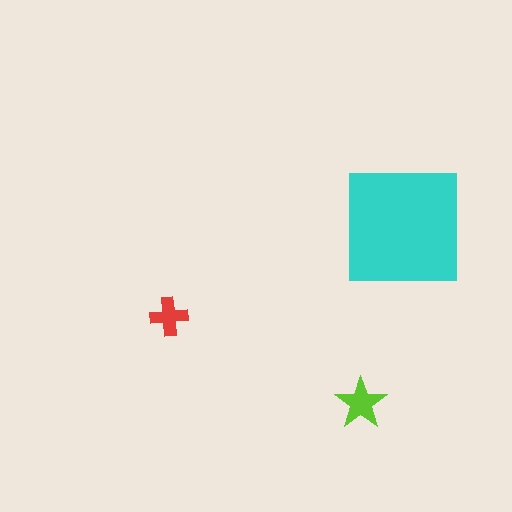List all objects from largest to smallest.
The cyan square, the lime star, the red cross.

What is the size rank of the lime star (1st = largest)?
2nd.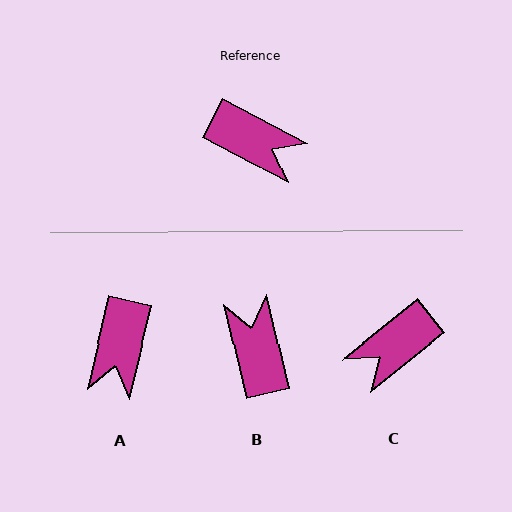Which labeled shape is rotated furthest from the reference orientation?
B, about 131 degrees away.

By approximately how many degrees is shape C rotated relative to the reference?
Approximately 113 degrees clockwise.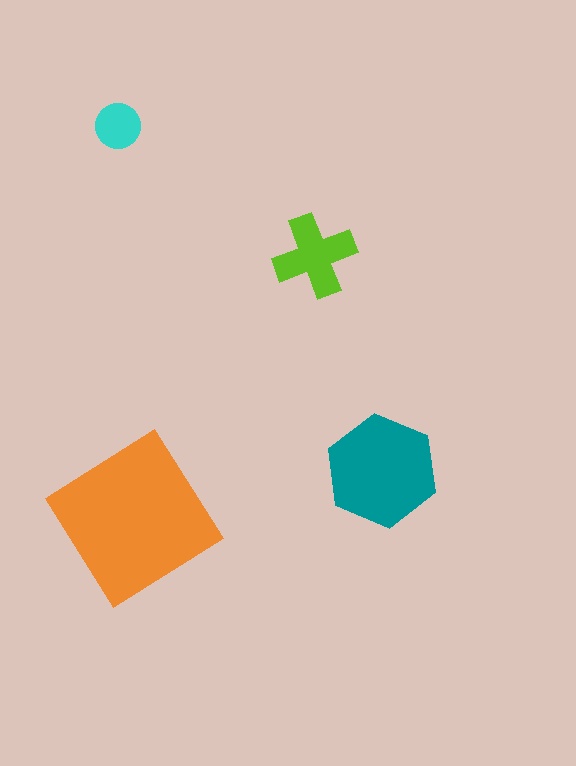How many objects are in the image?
There are 4 objects in the image.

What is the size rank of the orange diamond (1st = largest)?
1st.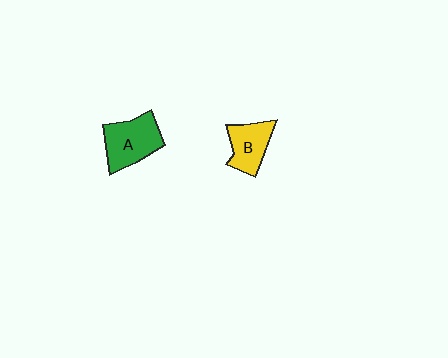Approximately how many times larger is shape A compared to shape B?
Approximately 1.3 times.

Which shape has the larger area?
Shape A (green).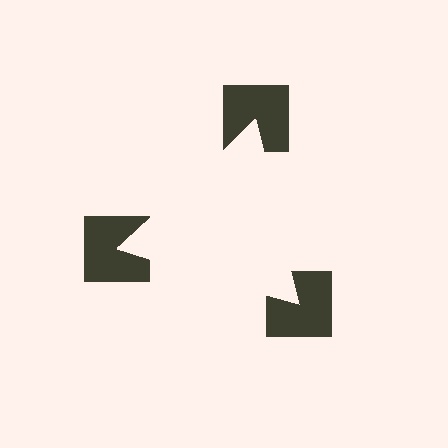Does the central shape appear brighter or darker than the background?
It typically appears slightly brighter than the background, even though no actual brightness change is drawn.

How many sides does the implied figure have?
3 sides.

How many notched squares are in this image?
There are 3 — one at each vertex of the illusory triangle.